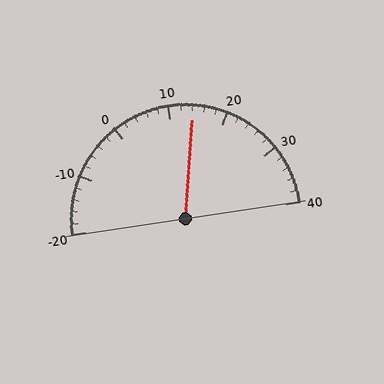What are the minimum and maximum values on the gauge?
The gauge ranges from -20 to 40.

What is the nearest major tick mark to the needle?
The nearest major tick mark is 10.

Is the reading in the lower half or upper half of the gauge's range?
The reading is in the upper half of the range (-20 to 40).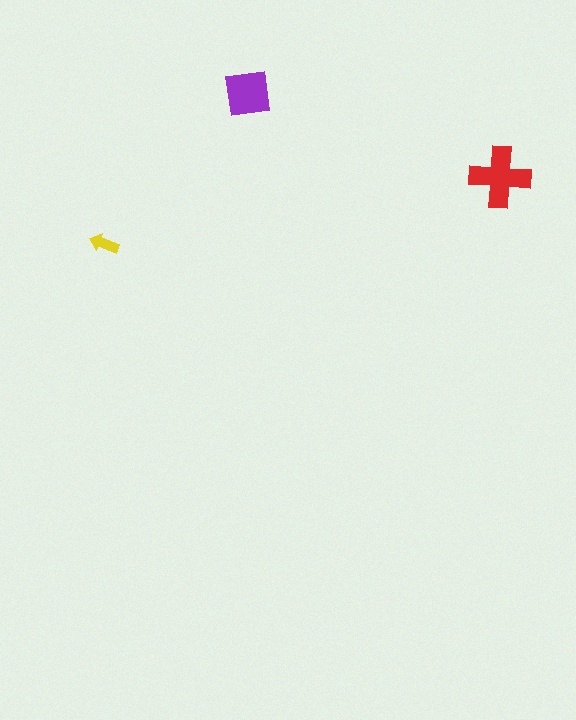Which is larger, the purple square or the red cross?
The red cross.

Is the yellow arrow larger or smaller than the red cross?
Smaller.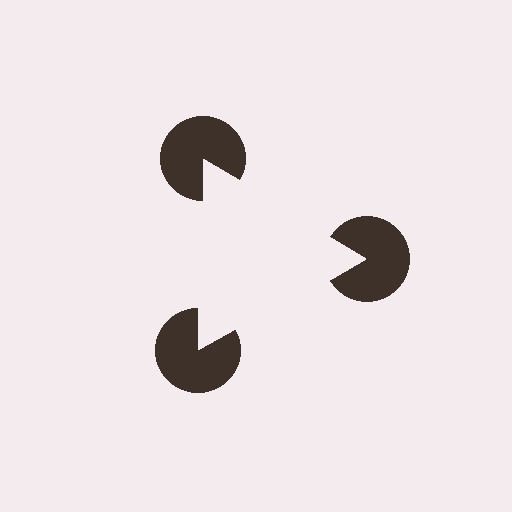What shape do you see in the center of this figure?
An illusory triangle — its edges are inferred from the aligned wedge cuts in the pac-man discs, not physically drawn.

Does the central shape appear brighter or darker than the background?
It typically appears slightly brighter than the background, even though no actual brightness change is drawn.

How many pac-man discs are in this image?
There are 3 — one at each vertex of the illusory triangle.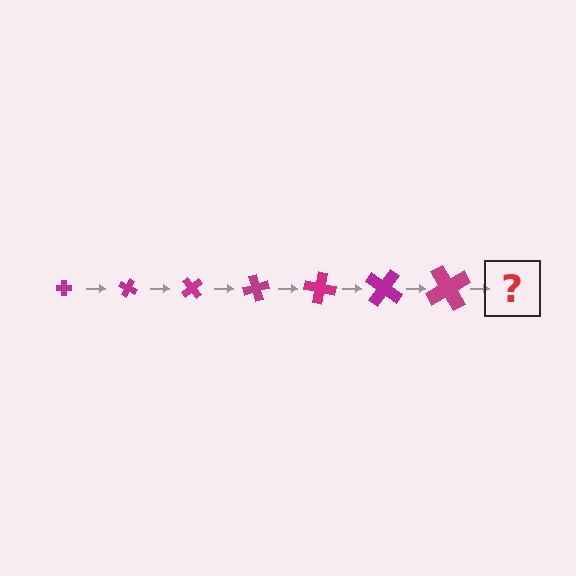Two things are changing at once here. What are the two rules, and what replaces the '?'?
The two rules are that the cross grows larger each step and it rotates 25 degrees each step. The '?' should be a cross, larger than the previous one and rotated 175 degrees from the start.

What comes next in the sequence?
The next element should be a cross, larger than the previous one and rotated 175 degrees from the start.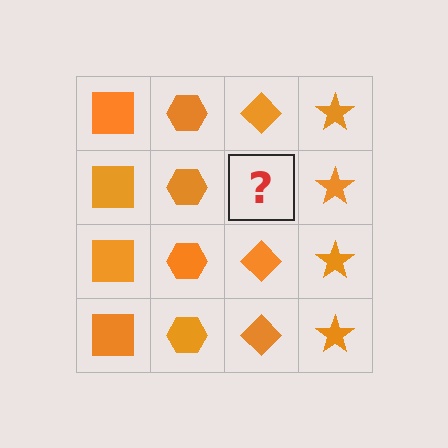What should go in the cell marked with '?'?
The missing cell should contain an orange diamond.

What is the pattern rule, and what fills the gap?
The rule is that each column has a consistent shape. The gap should be filled with an orange diamond.